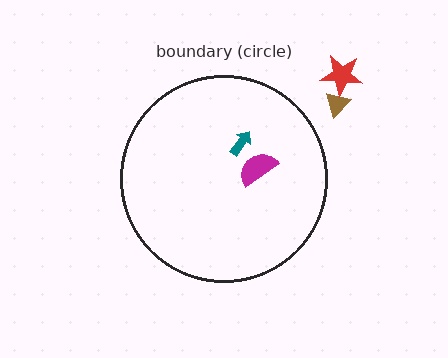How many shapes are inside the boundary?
2 inside, 2 outside.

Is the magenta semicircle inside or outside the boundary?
Inside.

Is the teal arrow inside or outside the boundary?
Inside.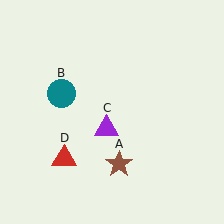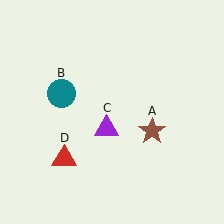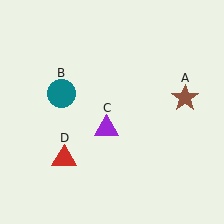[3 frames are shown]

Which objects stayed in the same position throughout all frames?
Teal circle (object B) and purple triangle (object C) and red triangle (object D) remained stationary.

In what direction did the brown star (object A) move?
The brown star (object A) moved up and to the right.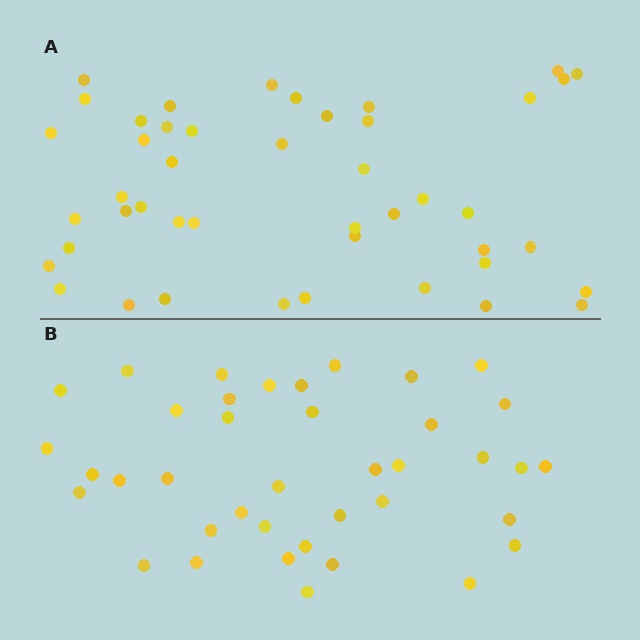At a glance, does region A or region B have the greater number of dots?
Region A (the top region) has more dots.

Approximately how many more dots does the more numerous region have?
Region A has about 6 more dots than region B.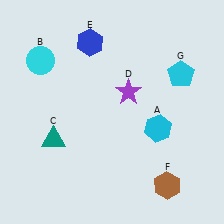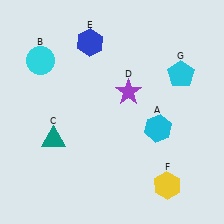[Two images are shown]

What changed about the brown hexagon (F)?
In Image 1, F is brown. In Image 2, it changed to yellow.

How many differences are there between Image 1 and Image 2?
There is 1 difference between the two images.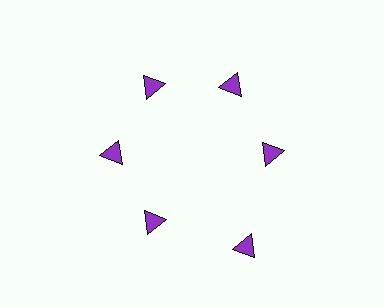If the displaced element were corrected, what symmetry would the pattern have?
It would have 6-fold rotational symmetry — the pattern would map onto itself every 60 degrees.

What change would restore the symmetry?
The symmetry would be restored by moving it inward, back onto the ring so that all 6 triangles sit at equal angles and equal distance from the center.